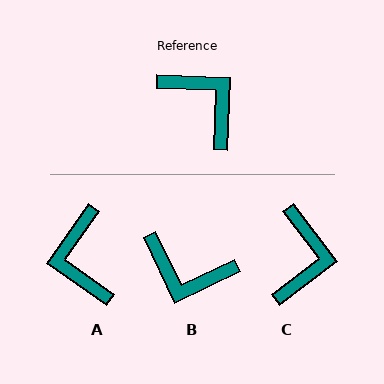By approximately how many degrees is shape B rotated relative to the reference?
Approximately 152 degrees clockwise.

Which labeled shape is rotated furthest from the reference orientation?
B, about 152 degrees away.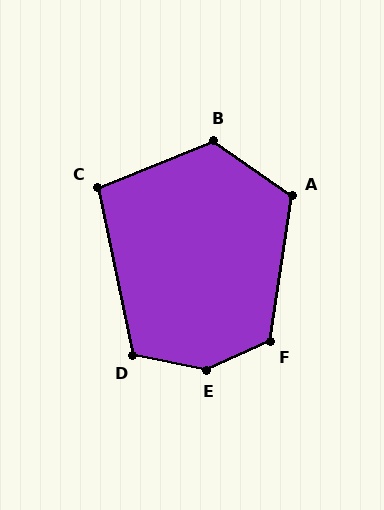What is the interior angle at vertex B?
Approximately 123 degrees (obtuse).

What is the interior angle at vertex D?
Approximately 114 degrees (obtuse).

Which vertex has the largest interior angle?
E, at approximately 144 degrees.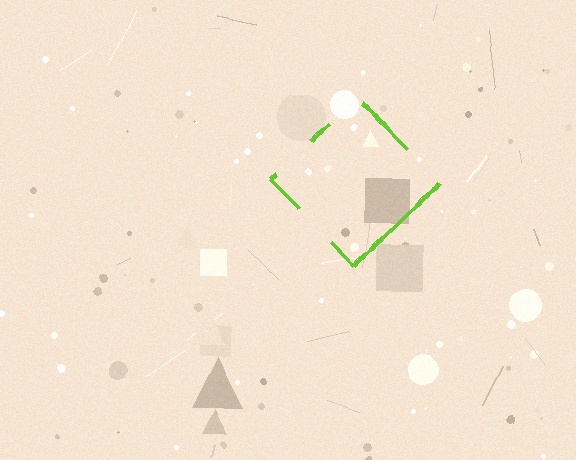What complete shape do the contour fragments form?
The contour fragments form a diamond.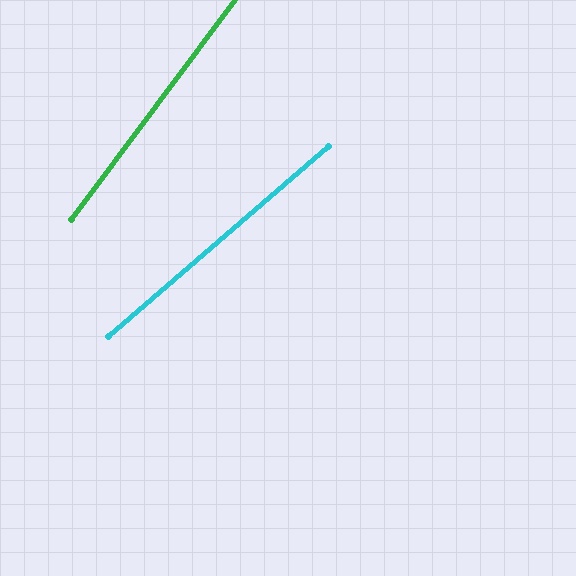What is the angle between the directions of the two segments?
Approximately 12 degrees.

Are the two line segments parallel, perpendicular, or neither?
Neither parallel nor perpendicular — they differ by about 12°.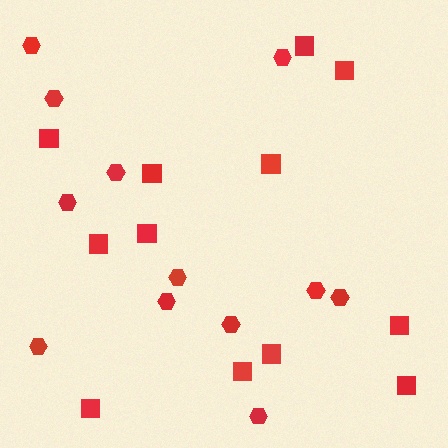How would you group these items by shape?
There are 2 groups: one group of hexagons (12) and one group of squares (12).